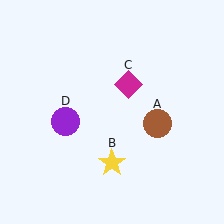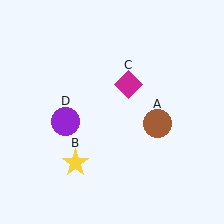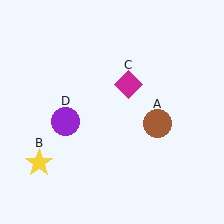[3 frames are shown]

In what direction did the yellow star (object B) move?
The yellow star (object B) moved left.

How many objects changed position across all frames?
1 object changed position: yellow star (object B).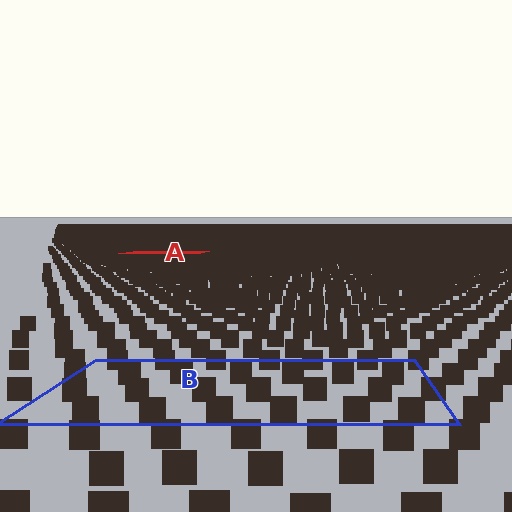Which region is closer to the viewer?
Region B is closer. The texture elements there are larger and more spread out.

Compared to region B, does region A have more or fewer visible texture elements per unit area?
Region A has more texture elements per unit area — they are packed more densely because it is farther away.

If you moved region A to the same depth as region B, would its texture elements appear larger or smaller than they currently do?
They would appear larger. At a closer depth, the same texture elements are projected at a bigger on-screen size.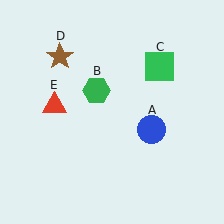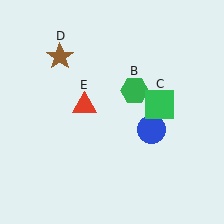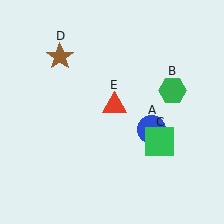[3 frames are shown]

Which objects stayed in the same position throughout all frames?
Blue circle (object A) and brown star (object D) remained stationary.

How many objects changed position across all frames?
3 objects changed position: green hexagon (object B), green square (object C), red triangle (object E).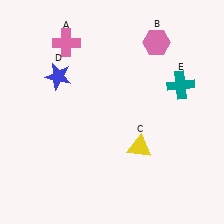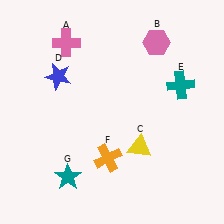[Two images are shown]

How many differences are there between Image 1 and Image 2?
There are 2 differences between the two images.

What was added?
An orange cross (F), a teal star (G) were added in Image 2.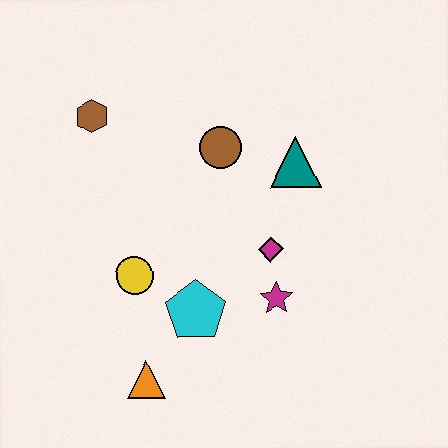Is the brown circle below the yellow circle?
No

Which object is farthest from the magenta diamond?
The brown hexagon is farthest from the magenta diamond.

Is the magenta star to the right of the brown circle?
Yes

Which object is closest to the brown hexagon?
The brown circle is closest to the brown hexagon.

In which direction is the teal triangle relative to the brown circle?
The teal triangle is to the right of the brown circle.